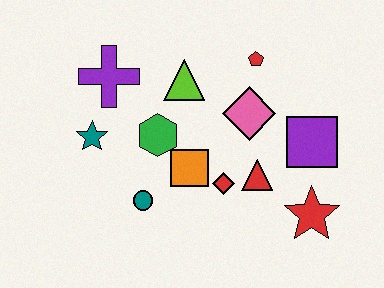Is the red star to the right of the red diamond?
Yes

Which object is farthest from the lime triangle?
The red star is farthest from the lime triangle.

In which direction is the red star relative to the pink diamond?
The red star is below the pink diamond.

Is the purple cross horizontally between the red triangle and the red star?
No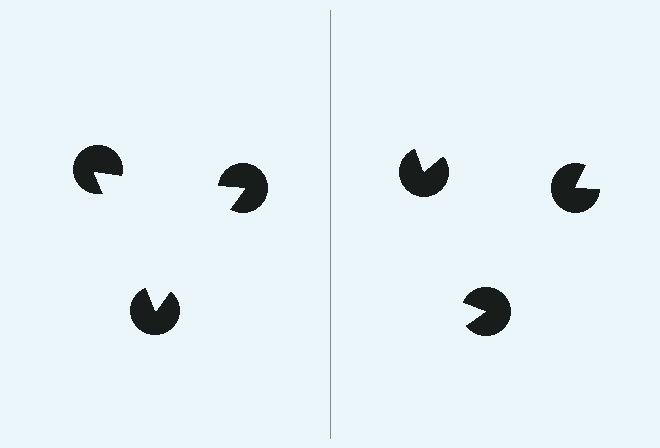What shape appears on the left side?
An illusory triangle.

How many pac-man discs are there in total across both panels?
6 — 3 on each side.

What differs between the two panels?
The pac-man discs are positioned identically on both sides; only the wedge orientations differ. On the left they align to a triangle; on the right they are misaligned.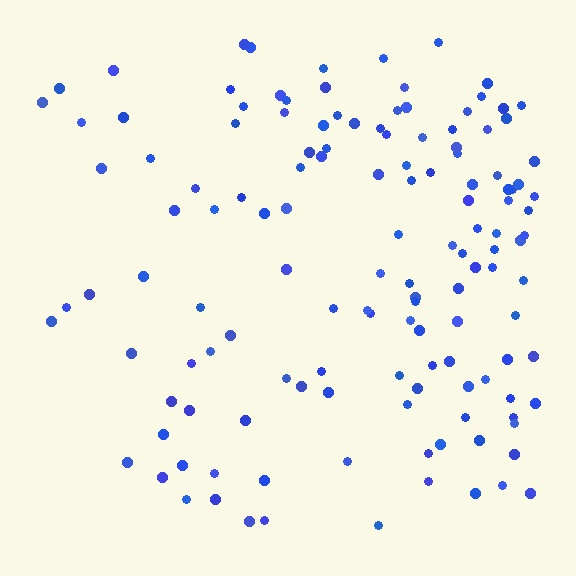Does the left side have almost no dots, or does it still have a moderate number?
Still a moderate number, just noticeably fewer than the right.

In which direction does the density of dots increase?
From left to right, with the right side densest.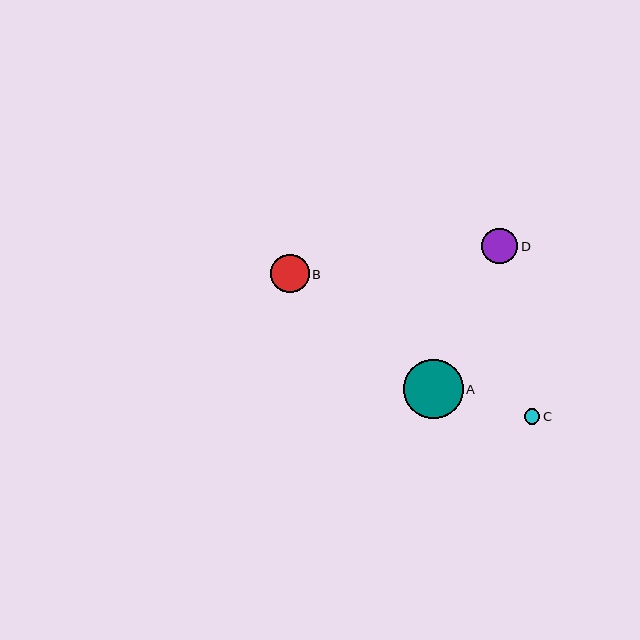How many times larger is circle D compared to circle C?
Circle D is approximately 2.3 times the size of circle C.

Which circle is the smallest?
Circle C is the smallest with a size of approximately 16 pixels.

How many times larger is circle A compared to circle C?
Circle A is approximately 3.8 times the size of circle C.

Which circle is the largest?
Circle A is the largest with a size of approximately 59 pixels.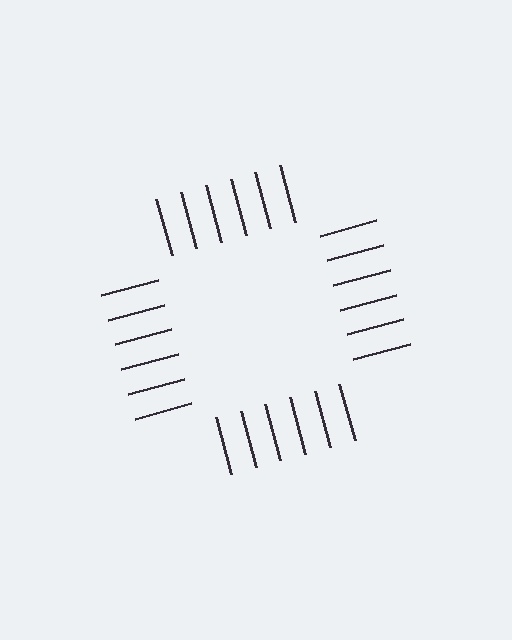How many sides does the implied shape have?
4 sides — the line-ends trace a square.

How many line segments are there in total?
24 — 6 along each of the 4 edges.